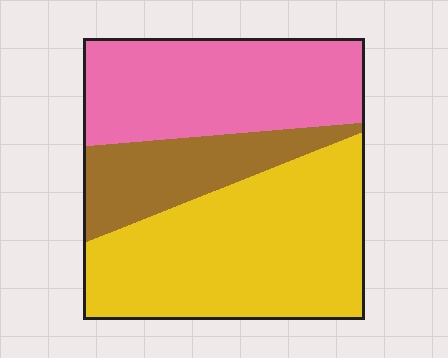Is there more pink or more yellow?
Yellow.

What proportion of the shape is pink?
Pink covers about 35% of the shape.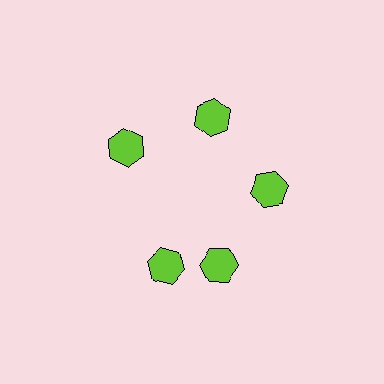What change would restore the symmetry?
The symmetry would be restored by rotating it back into even spacing with its neighbors so that all 5 hexagons sit at equal angles and equal distance from the center.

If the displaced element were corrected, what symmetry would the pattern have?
It would have 5-fold rotational symmetry — the pattern would map onto itself every 72 degrees.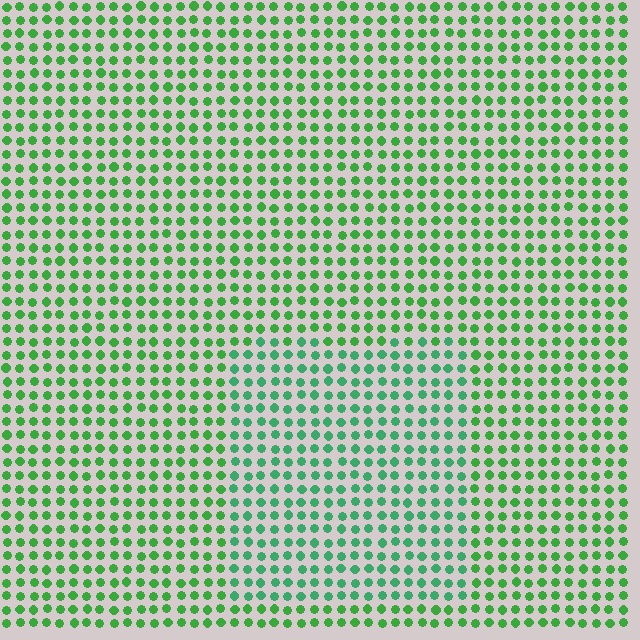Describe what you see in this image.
The image is filled with small green elements in a uniform arrangement. A rectangle-shaped region is visible where the elements are tinted to a slightly different hue, forming a subtle color boundary.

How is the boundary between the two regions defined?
The boundary is defined purely by a slight shift in hue (about 25 degrees). Spacing, size, and orientation are identical on both sides.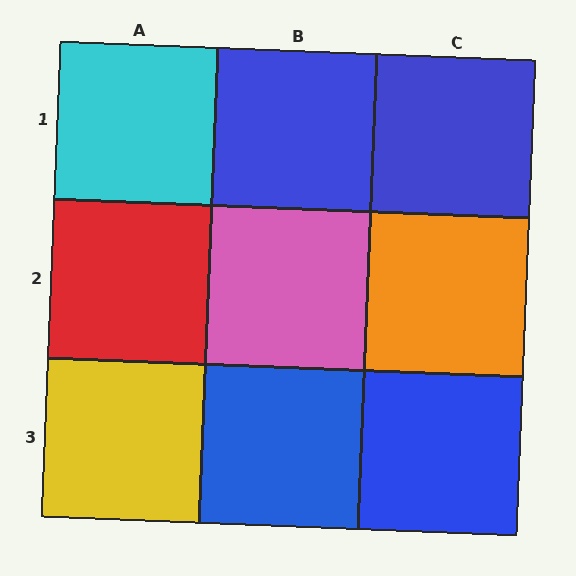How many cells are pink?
1 cell is pink.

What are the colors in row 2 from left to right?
Red, pink, orange.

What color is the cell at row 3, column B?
Blue.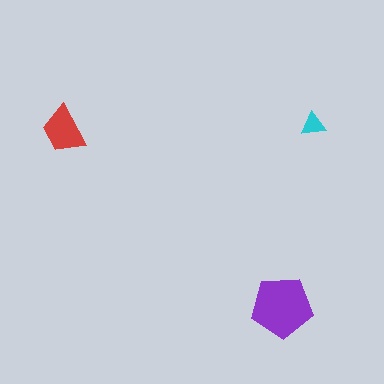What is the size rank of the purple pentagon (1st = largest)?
1st.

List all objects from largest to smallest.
The purple pentagon, the red trapezoid, the cyan triangle.